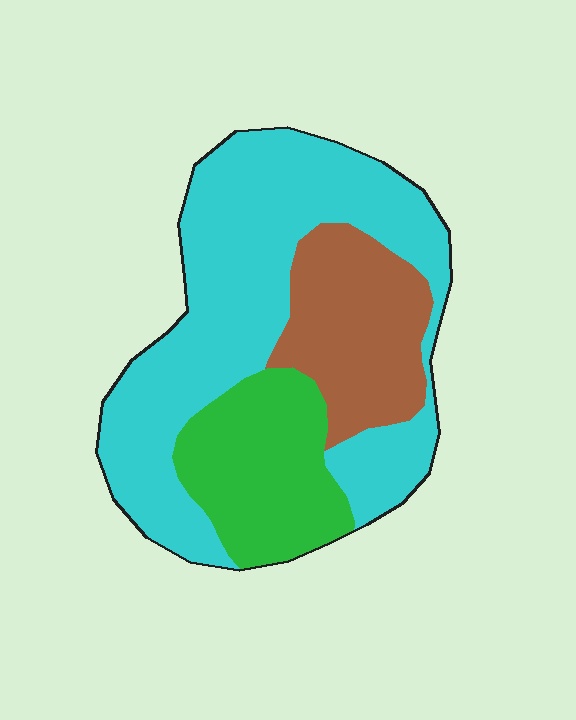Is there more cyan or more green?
Cyan.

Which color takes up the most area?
Cyan, at roughly 55%.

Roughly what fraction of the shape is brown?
Brown takes up about one fifth (1/5) of the shape.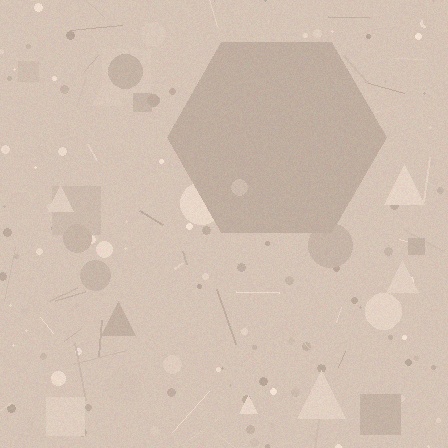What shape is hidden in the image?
A hexagon is hidden in the image.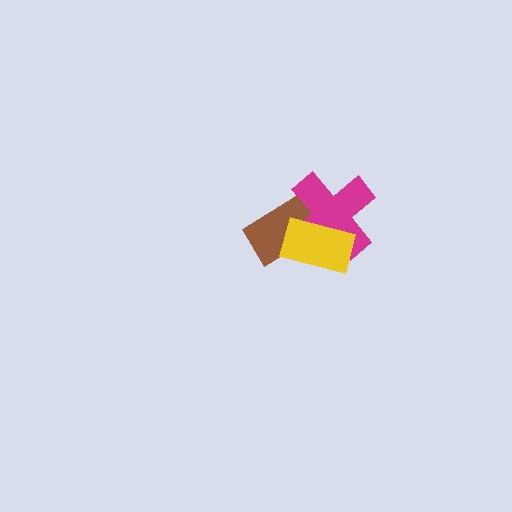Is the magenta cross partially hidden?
Yes, it is partially covered by another shape.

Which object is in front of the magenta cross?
The yellow rectangle is in front of the magenta cross.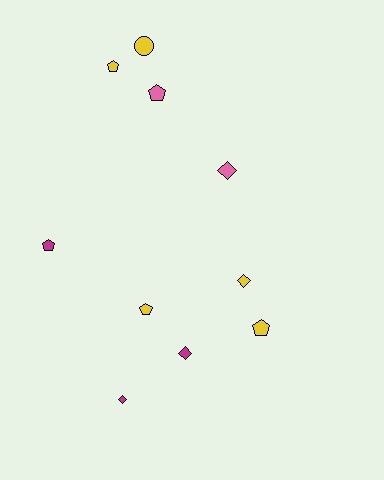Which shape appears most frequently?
Pentagon, with 5 objects.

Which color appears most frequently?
Yellow, with 5 objects.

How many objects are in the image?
There are 10 objects.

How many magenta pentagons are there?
There is 1 magenta pentagon.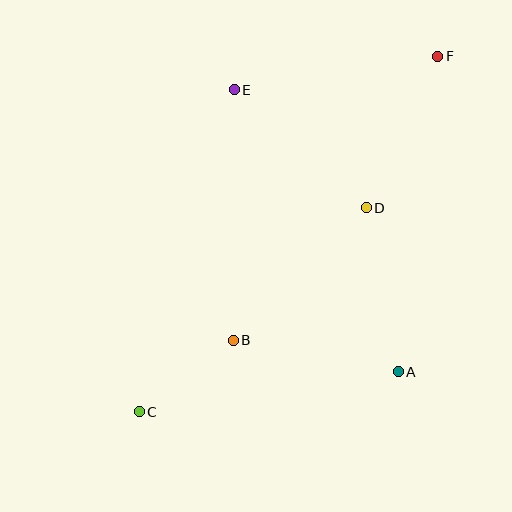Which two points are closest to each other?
Points B and C are closest to each other.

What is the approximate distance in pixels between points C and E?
The distance between C and E is approximately 336 pixels.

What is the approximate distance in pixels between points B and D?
The distance between B and D is approximately 188 pixels.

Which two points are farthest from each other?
Points C and F are farthest from each other.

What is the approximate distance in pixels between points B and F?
The distance between B and F is approximately 350 pixels.